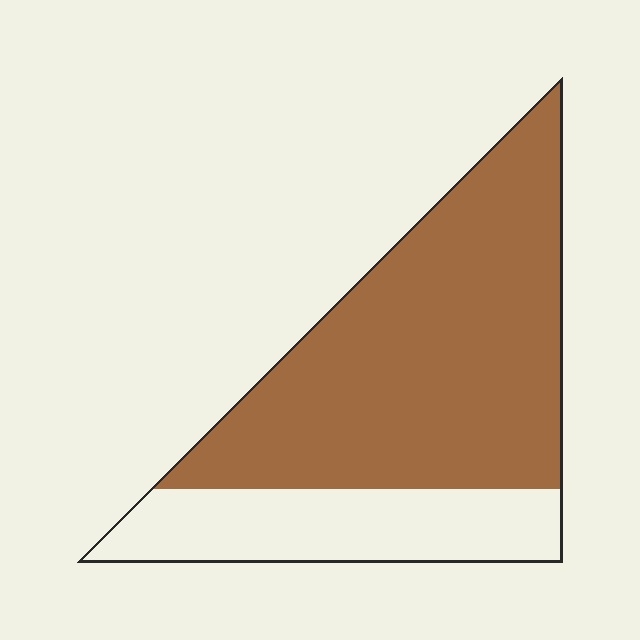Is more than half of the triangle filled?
Yes.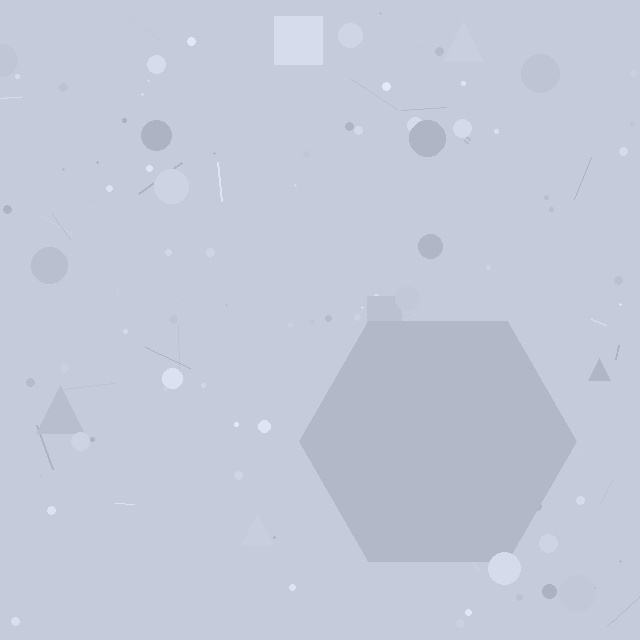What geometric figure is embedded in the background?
A hexagon is embedded in the background.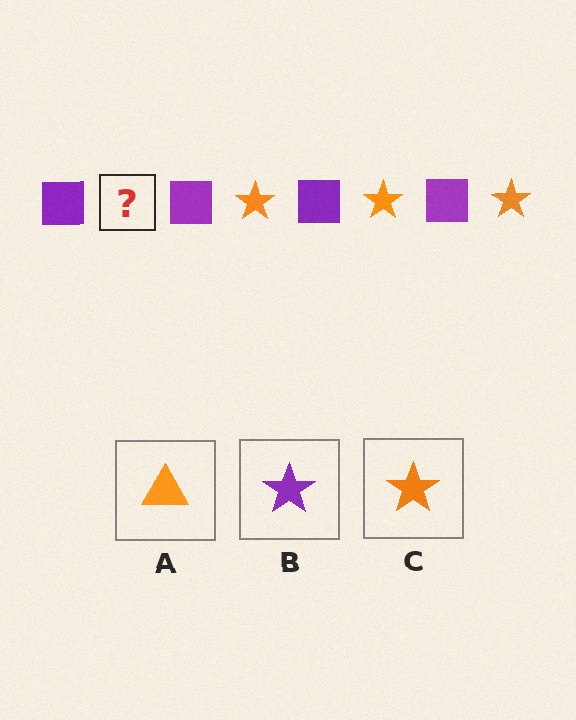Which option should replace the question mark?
Option C.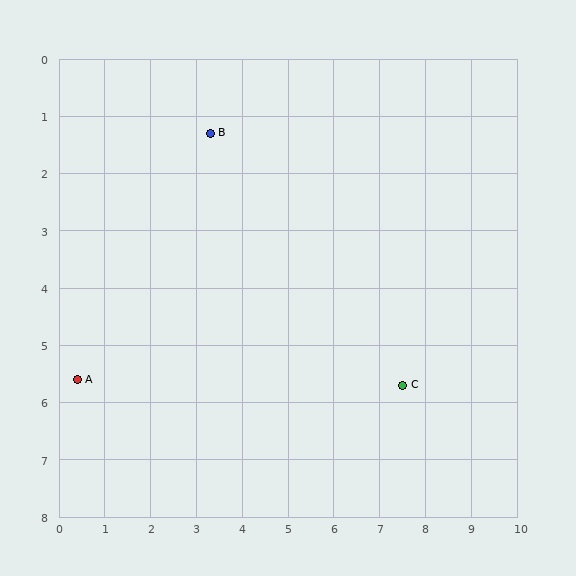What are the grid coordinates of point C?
Point C is at approximately (7.5, 5.7).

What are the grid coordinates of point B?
Point B is at approximately (3.3, 1.3).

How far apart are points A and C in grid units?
Points A and C are about 7.1 grid units apart.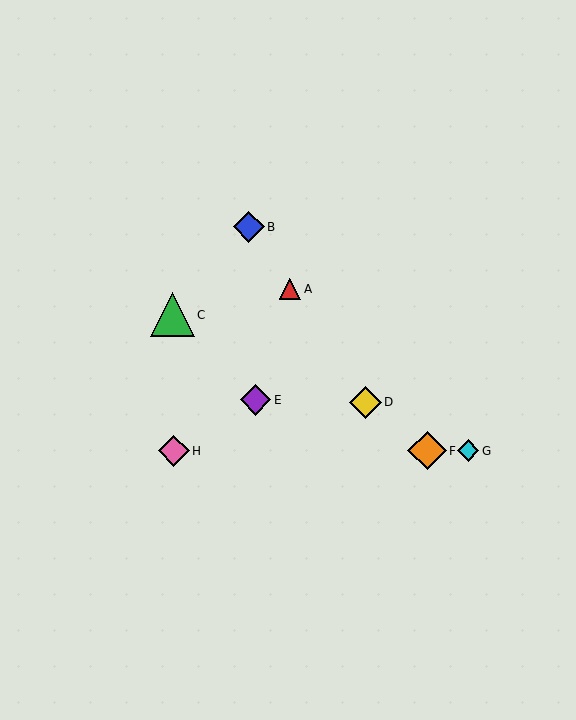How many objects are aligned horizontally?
3 objects (F, G, H) are aligned horizontally.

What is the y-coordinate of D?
Object D is at y≈402.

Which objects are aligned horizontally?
Objects F, G, H are aligned horizontally.